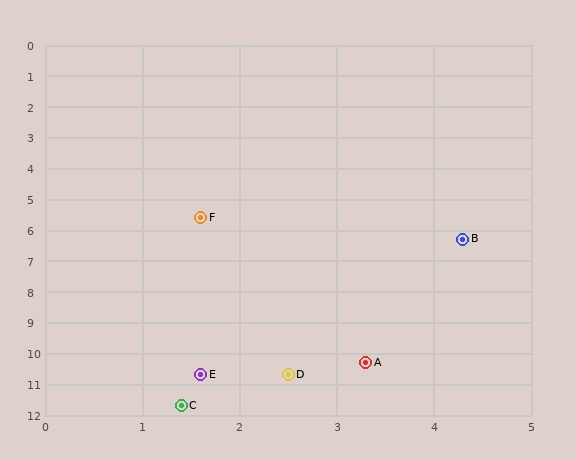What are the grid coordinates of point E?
Point E is at approximately (1.6, 10.7).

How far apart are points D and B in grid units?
Points D and B are about 4.8 grid units apart.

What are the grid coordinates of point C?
Point C is at approximately (1.4, 11.7).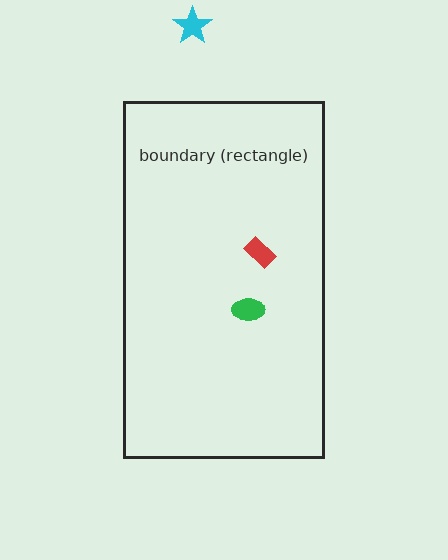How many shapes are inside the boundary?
2 inside, 1 outside.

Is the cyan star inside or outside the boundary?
Outside.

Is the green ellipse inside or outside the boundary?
Inside.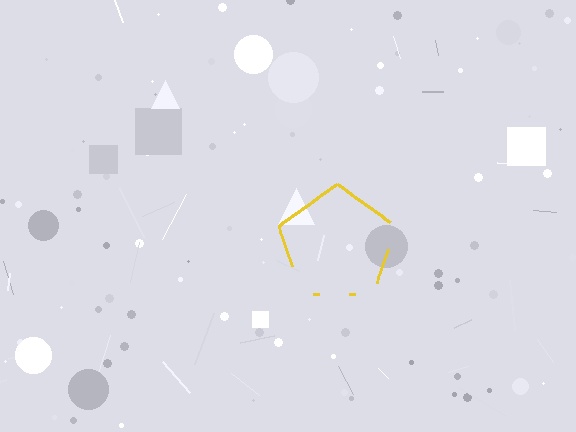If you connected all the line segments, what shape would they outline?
They would outline a pentagon.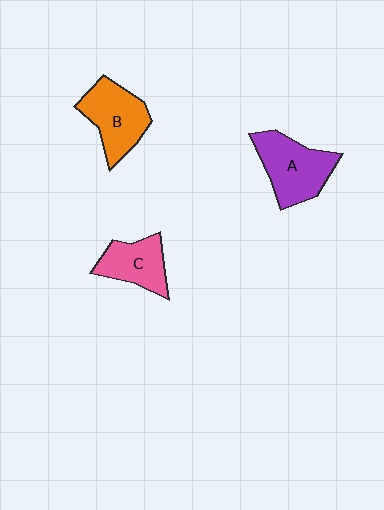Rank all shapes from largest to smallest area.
From largest to smallest: A (purple), B (orange), C (pink).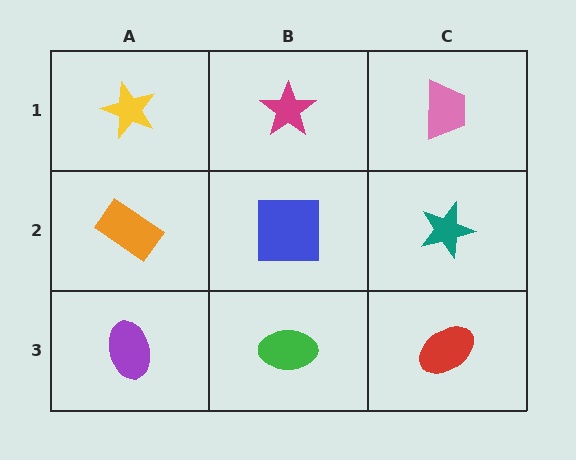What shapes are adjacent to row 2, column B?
A magenta star (row 1, column B), a green ellipse (row 3, column B), an orange rectangle (row 2, column A), a teal star (row 2, column C).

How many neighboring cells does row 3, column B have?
3.